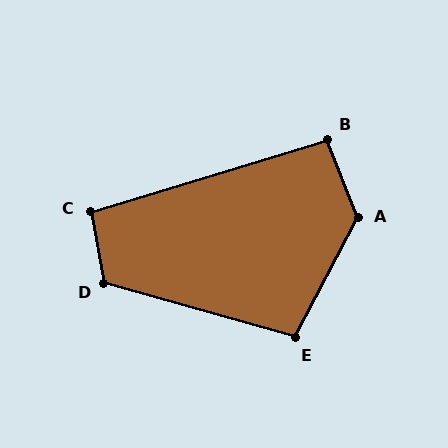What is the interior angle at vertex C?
Approximately 97 degrees (obtuse).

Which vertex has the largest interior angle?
A, at approximately 131 degrees.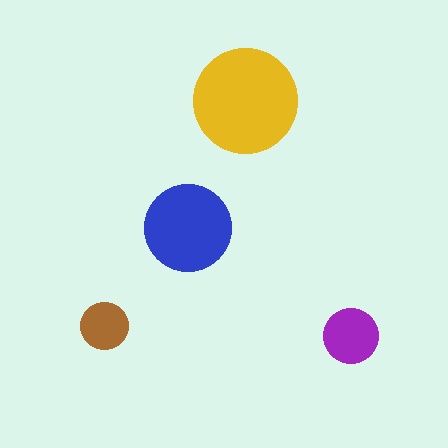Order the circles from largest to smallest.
the yellow one, the blue one, the purple one, the brown one.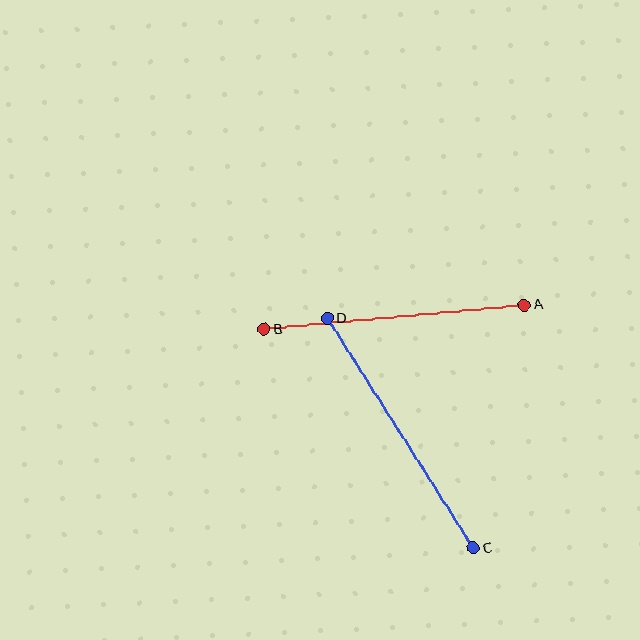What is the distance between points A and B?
The distance is approximately 261 pixels.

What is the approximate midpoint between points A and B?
The midpoint is at approximately (394, 317) pixels.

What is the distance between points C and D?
The distance is approximately 272 pixels.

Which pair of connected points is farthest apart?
Points C and D are farthest apart.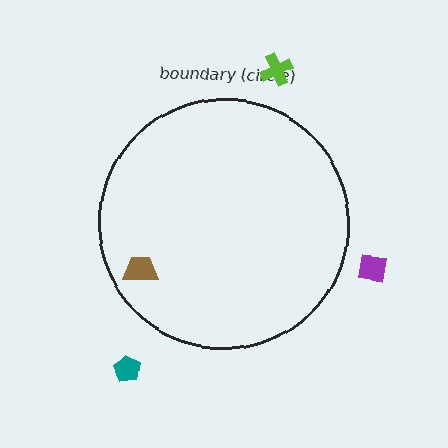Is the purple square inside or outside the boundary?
Outside.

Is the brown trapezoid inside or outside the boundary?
Inside.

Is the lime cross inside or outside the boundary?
Outside.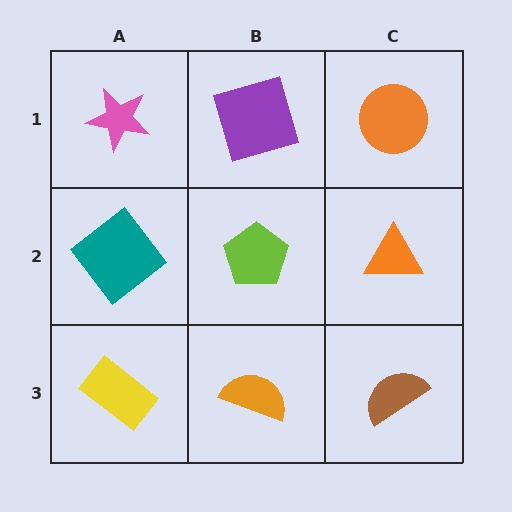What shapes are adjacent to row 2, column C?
An orange circle (row 1, column C), a brown semicircle (row 3, column C), a lime pentagon (row 2, column B).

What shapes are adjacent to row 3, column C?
An orange triangle (row 2, column C), an orange semicircle (row 3, column B).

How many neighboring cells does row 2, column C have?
3.